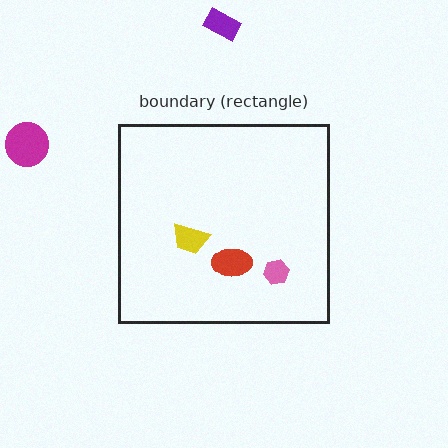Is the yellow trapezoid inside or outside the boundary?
Inside.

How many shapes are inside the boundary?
3 inside, 2 outside.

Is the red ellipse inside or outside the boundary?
Inside.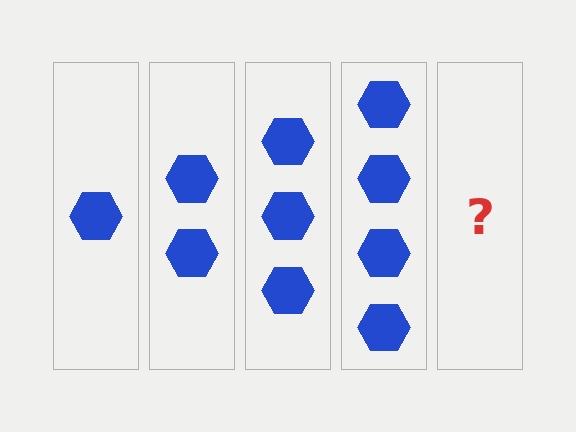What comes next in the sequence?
The next element should be 5 hexagons.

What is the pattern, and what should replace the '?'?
The pattern is that each step adds one more hexagon. The '?' should be 5 hexagons.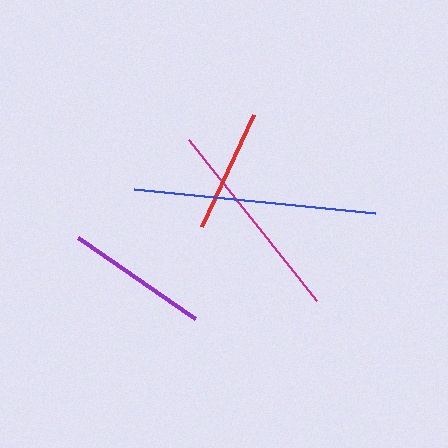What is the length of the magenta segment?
The magenta segment is approximately 206 pixels long.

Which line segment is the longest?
The blue line is the longest at approximately 242 pixels.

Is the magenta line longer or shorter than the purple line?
The magenta line is longer than the purple line.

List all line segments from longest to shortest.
From longest to shortest: blue, magenta, purple, red.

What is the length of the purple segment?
The purple segment is approximately 142 pixels long.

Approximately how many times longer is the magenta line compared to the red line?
The magenta line is approximately 1.7 times the length of the red line.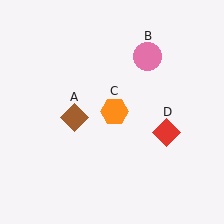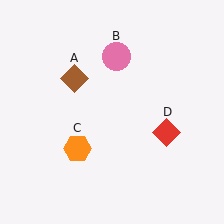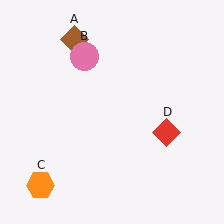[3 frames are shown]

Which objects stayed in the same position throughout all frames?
Red diamond (object D) remained stationary.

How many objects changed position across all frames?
3 objects changed position: brown diamond (object A), pink circle (object B), orange hexagon (object C).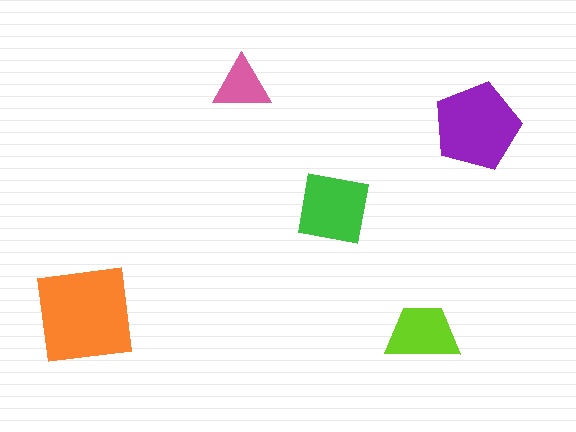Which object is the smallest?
The pink triangle.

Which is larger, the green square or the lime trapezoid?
The green square.